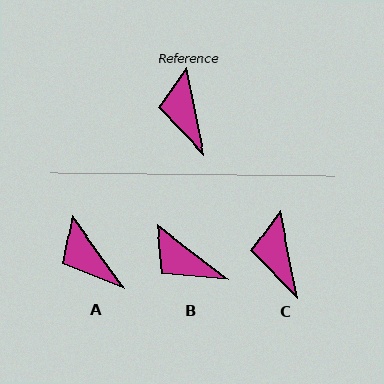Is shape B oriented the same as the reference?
No, it is off by about 41 degrees.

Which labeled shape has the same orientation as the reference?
C.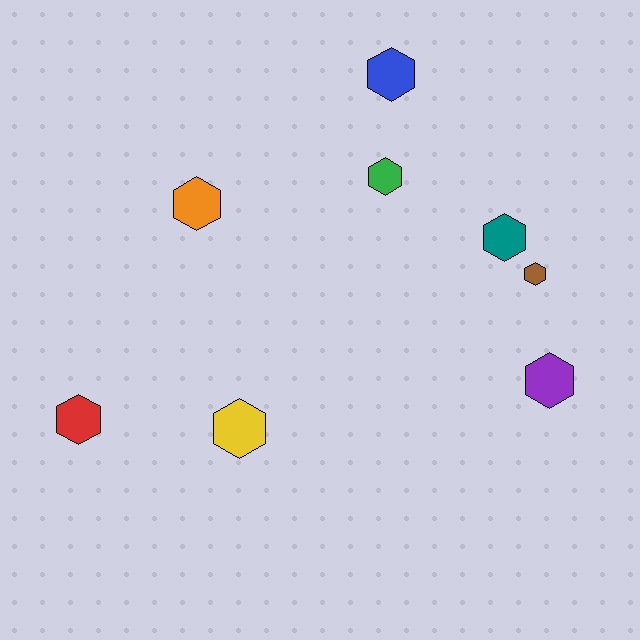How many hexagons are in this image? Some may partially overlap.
There are 8 hexagons.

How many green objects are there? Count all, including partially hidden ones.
There is 1 green object.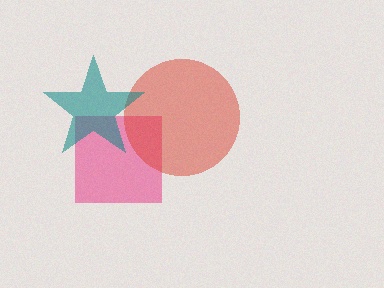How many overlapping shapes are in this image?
There are 3 overlapping shapes in the image.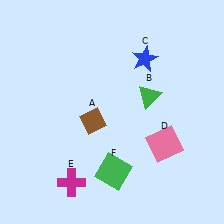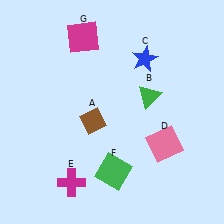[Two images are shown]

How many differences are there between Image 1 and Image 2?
There is 1 difference between the two images.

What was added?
A magenta square (G) was added in Image 2.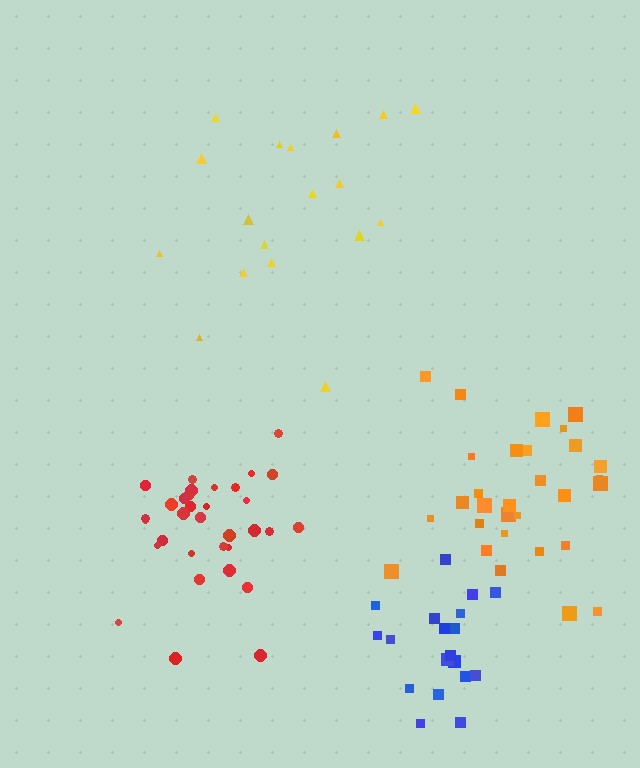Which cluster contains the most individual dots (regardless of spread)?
Red (34).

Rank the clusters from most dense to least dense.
blue, red, orange, yellow.